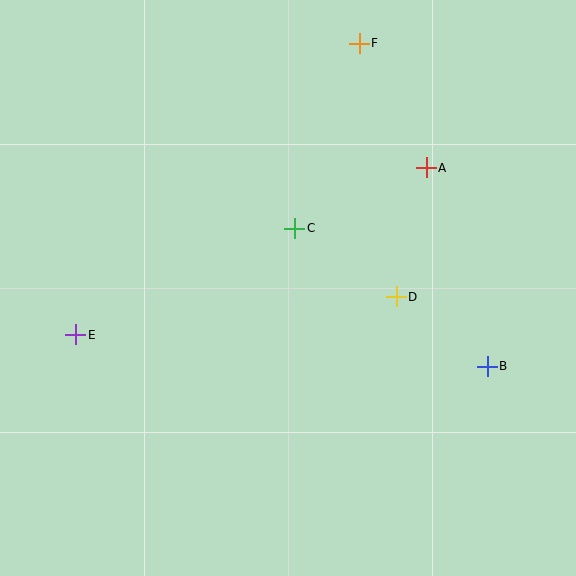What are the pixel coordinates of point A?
Point A is at (426, 168).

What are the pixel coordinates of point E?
Point E is at (76, 335).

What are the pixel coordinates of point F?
Point F is at (359, 43).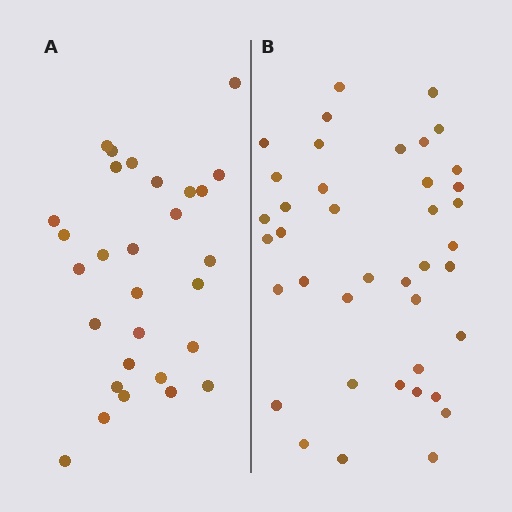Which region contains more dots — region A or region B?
Region B (the right region) has more dots.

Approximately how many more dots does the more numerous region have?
Region B has roughly 12 or so more dots than region A.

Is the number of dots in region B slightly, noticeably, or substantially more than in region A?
Region B has noticeably more, but not dramatically so. The ratio is roughly 1.4 to 1.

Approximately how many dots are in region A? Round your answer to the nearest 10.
About 30 dots. (The exact count is 29, which rounds to 30.)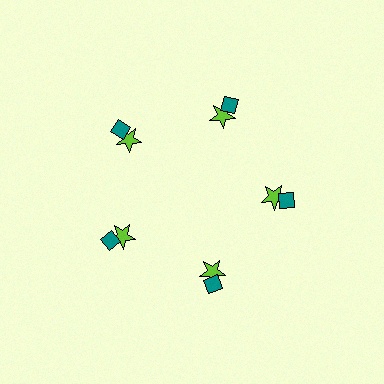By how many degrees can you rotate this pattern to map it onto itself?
The pattern maps onto itself every 72 degrees of rotation.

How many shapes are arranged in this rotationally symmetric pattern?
There are 10 shapes, arranged in 5 groups of 2.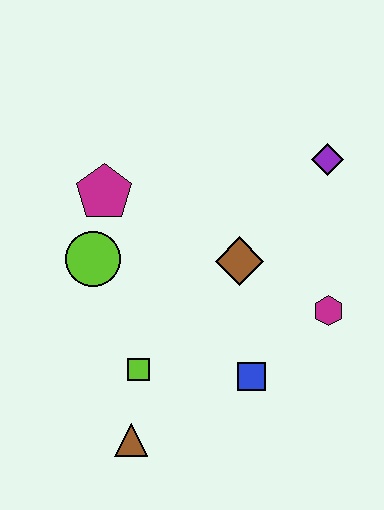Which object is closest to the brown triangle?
The lime square is closest to the brown triangle.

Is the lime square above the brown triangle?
Yes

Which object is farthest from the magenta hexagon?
The magenta pentagon is farthest from the magenta hexagon.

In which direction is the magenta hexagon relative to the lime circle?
The magenta hexagon is to the right of the lime circle.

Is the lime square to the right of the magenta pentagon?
Yes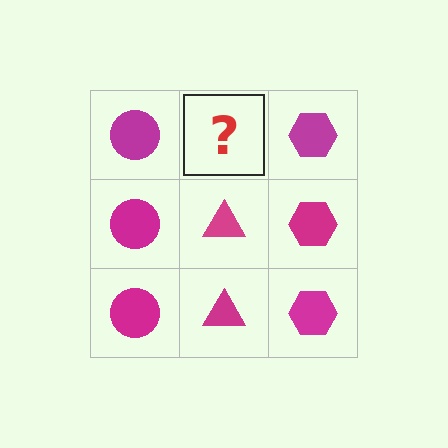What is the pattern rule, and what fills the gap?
The rule is that each column has a consistent shape. The gap should be filled with a magenta triangle.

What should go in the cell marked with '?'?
The missing cell should contain a magenta triangle.